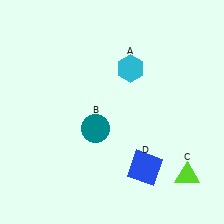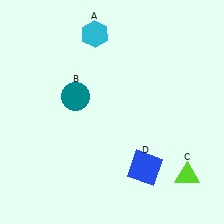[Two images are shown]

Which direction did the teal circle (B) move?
The teal circle (B) moved up.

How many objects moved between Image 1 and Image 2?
2 objects moved between the two images.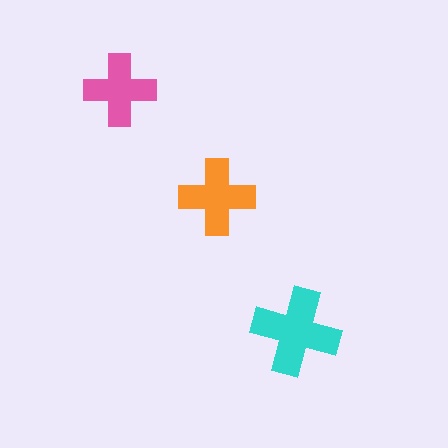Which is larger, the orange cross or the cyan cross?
The cyan one.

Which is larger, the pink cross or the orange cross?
The orange one.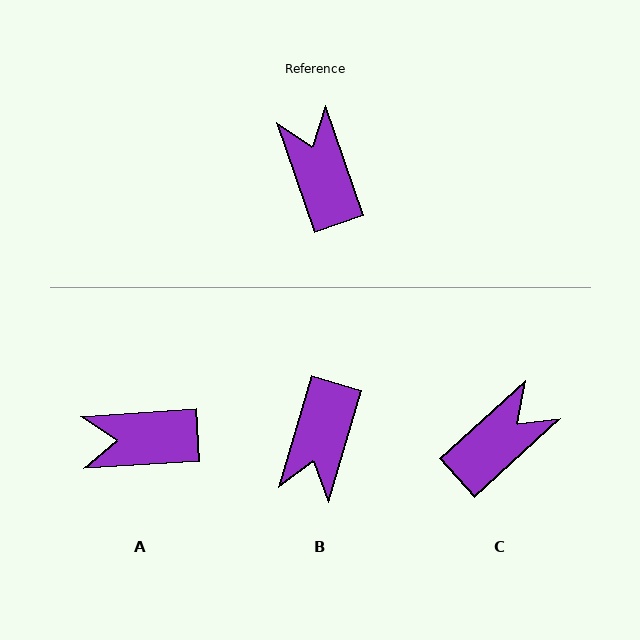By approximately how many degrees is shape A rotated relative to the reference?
Approximately 75 degrees counter-clockwise.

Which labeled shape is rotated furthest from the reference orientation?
B, about 145 degrees away.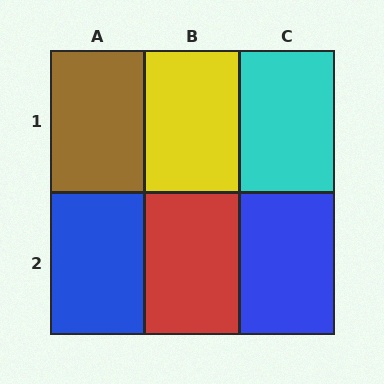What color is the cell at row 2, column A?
Blue.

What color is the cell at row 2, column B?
Red.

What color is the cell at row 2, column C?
Blue.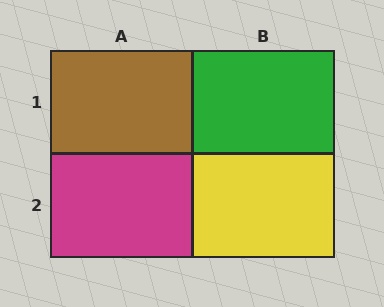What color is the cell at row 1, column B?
Green.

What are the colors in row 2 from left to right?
Magenta, yellow.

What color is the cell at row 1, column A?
Brown.